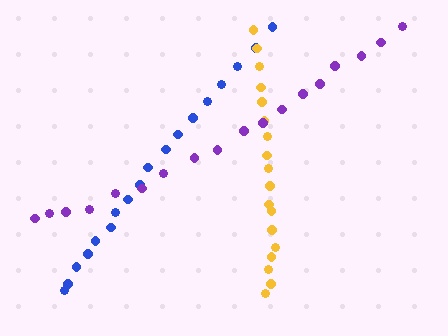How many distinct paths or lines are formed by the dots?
There are 3 distinct paths.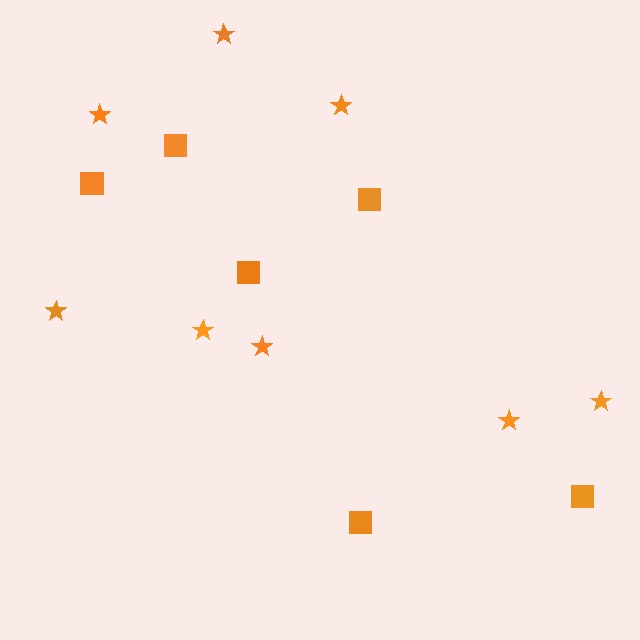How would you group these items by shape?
There are 2 groups: one group of squares (6) and one group of stars (8).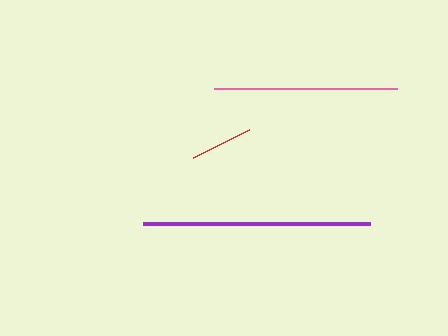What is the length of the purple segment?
The purple segment is approximately 228 pixels long.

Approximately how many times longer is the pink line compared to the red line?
The pink line is approximately 3.0 times the length of the red line.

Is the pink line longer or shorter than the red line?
The pink line is longer than the red line.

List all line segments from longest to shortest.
From longest to shortest: purple, pink, red.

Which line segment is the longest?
The purple line is the longest at approximately 228 pixels.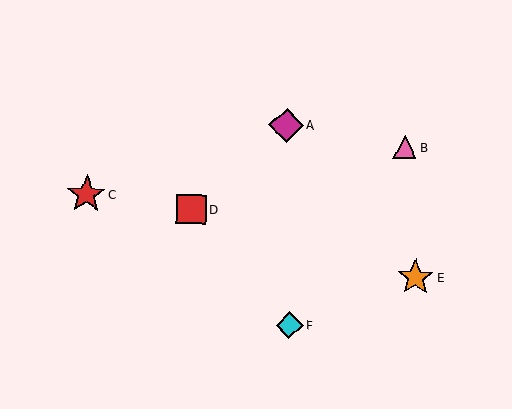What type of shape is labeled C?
Shape C is a red star.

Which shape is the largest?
The red star (labeled C) is the largest.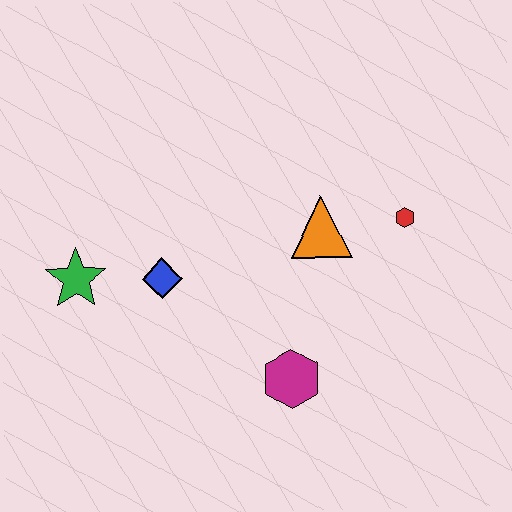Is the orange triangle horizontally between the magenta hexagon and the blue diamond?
No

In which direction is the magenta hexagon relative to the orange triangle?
The magenta hexagon is below the orange triangle.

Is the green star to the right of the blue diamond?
No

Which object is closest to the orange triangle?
The red hexagon is closest to the orange triangle.